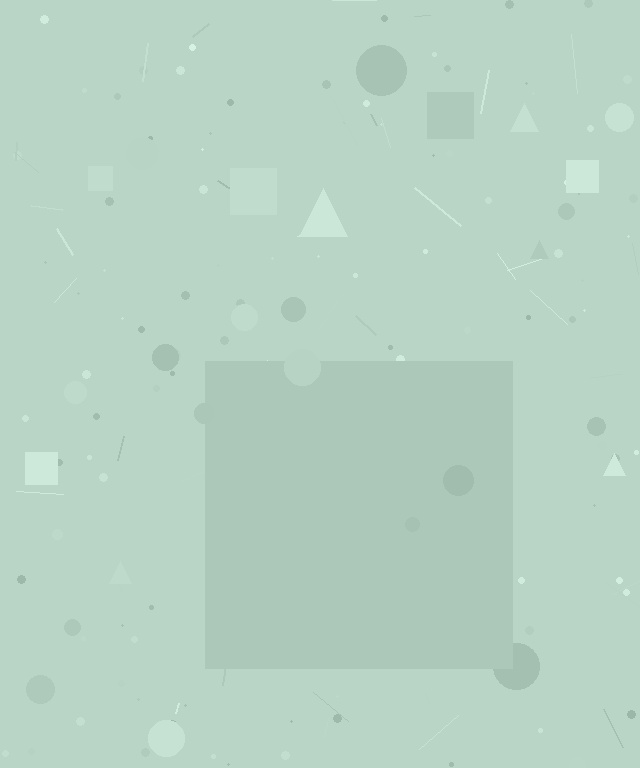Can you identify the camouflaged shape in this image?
The camouflaged shape is a square.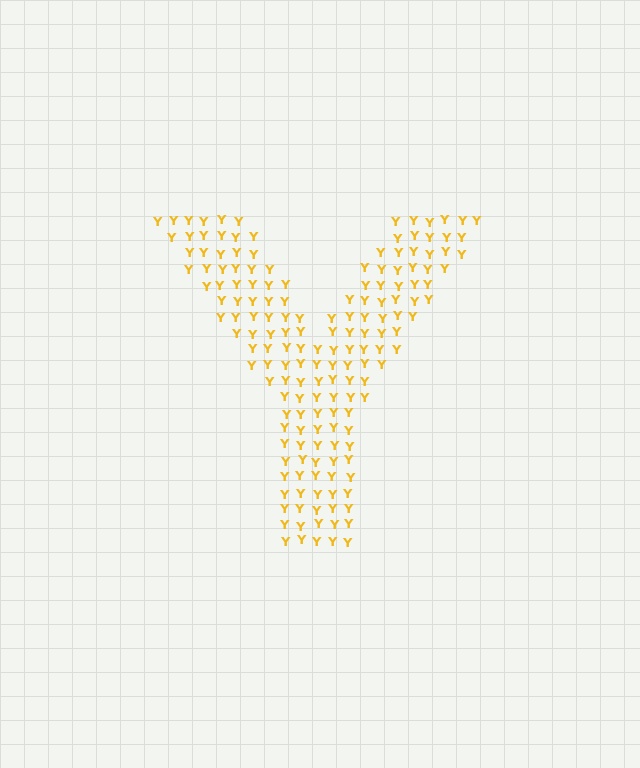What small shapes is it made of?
It is made of small letter Y's.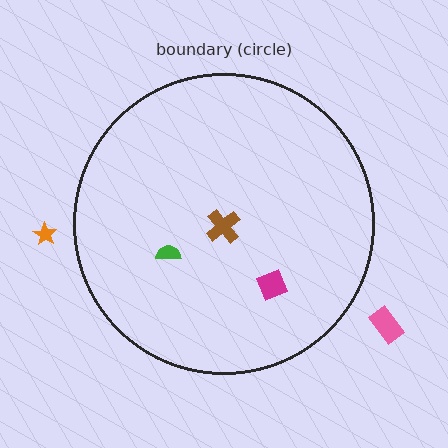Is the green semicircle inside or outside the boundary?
Inside.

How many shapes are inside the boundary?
3 inside, 2 outside.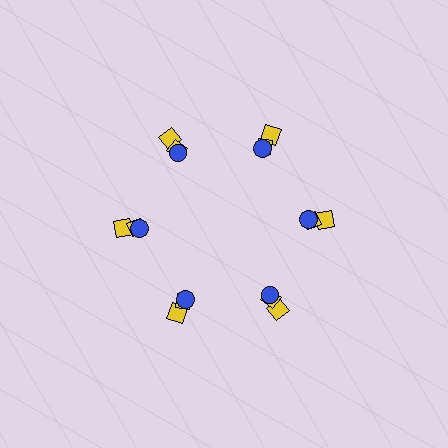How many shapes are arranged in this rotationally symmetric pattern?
There are 18 shapes, arranged in 6 groups of 3.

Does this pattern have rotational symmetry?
Yes, this pattern has 6-fold rotational symmetry. It looks the same after rotating 60 degrees around the center.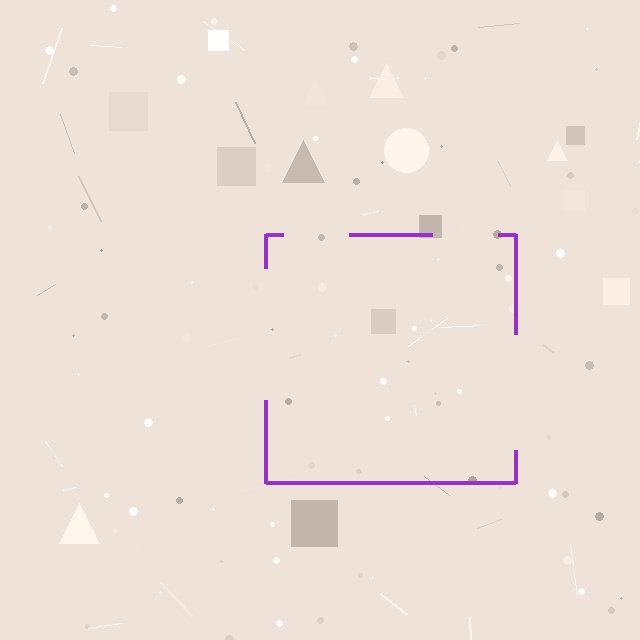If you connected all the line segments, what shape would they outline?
They would outline a square.